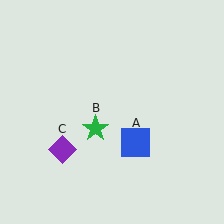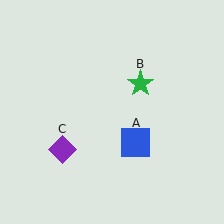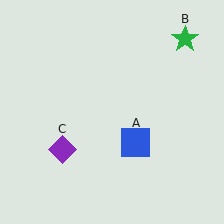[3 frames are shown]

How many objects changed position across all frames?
1 object changed position: green star (object B).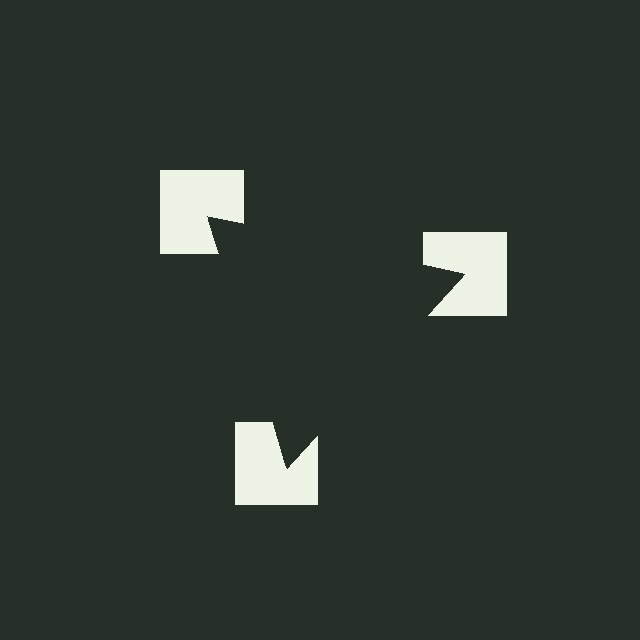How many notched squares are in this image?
There are 3 — one at each vertex of the illusory triangle.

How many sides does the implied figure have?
3 sides.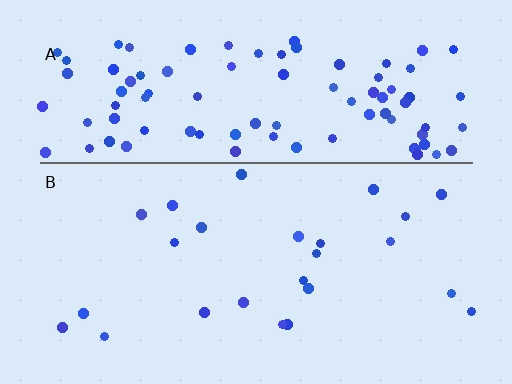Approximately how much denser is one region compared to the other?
Approximately 4.2× — region A over region B.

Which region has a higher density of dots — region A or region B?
A (the top).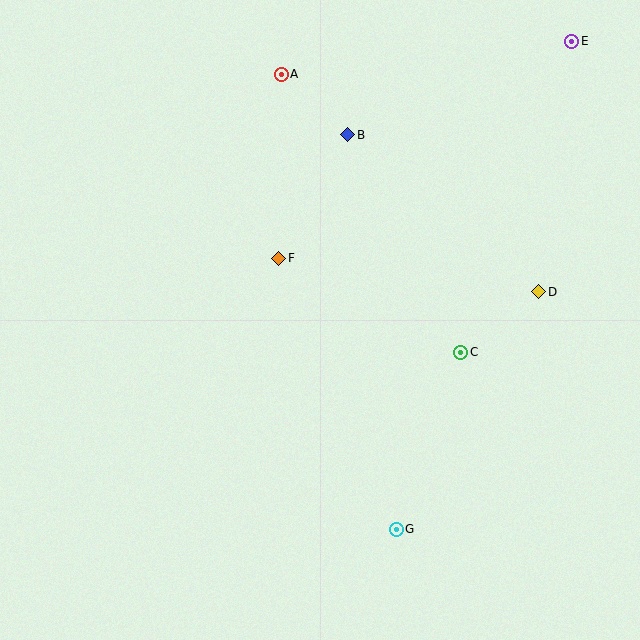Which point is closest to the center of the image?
Point F at (279, 258) is closest to the center.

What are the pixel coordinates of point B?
Point B is at (348, 135).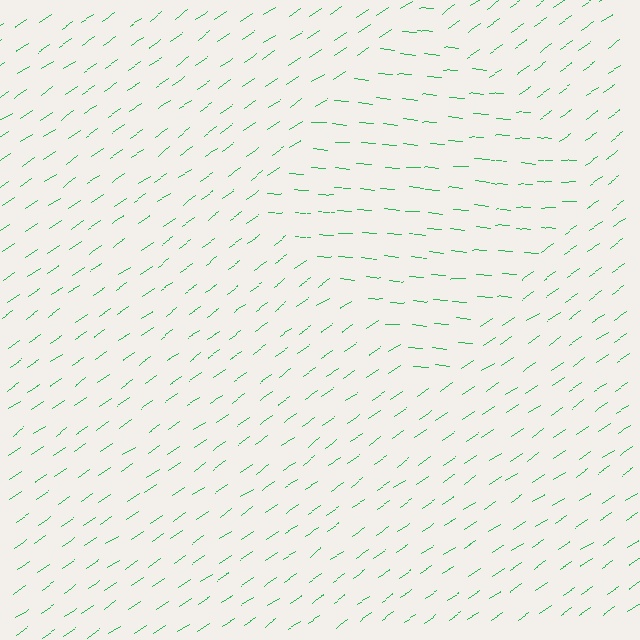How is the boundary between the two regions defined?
The boundary is defined purely by a change in line orientation (approximately 39 degrees difference). All lines are the same color and thickness.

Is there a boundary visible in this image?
Yes, there is a texture boundary formed by a change in line orientation.